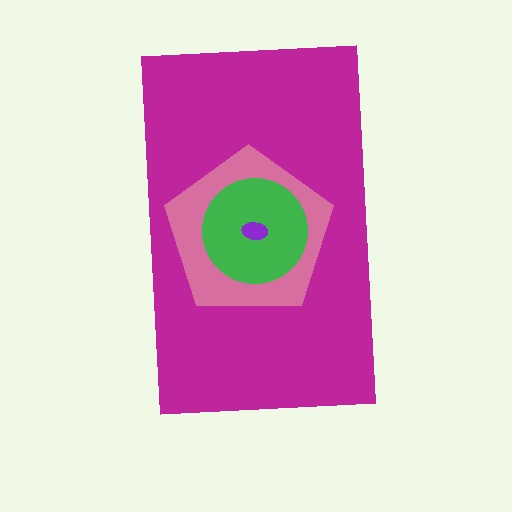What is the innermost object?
The purple ellipse.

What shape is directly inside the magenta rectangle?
The pink pentagon.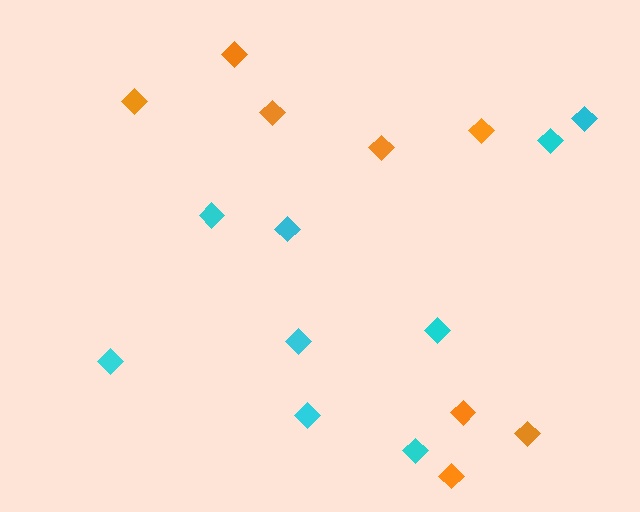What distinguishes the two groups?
There are 2 groups: one group of cyan diamonds (9) and one group of orange diamonds (8).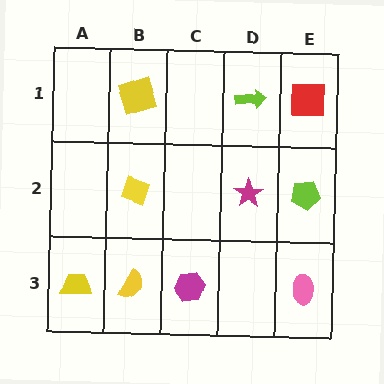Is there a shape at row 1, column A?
No, that cell is empty.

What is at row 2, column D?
A magenta star.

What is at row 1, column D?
A lime arrow.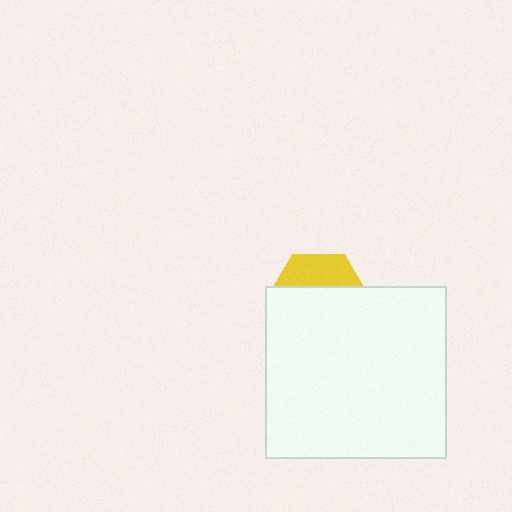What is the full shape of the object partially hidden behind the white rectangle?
The partially hidden object is a yellow hexagon.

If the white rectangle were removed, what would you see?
You would see the complete yellow hexagon.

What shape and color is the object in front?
The object in front is a white rectangle.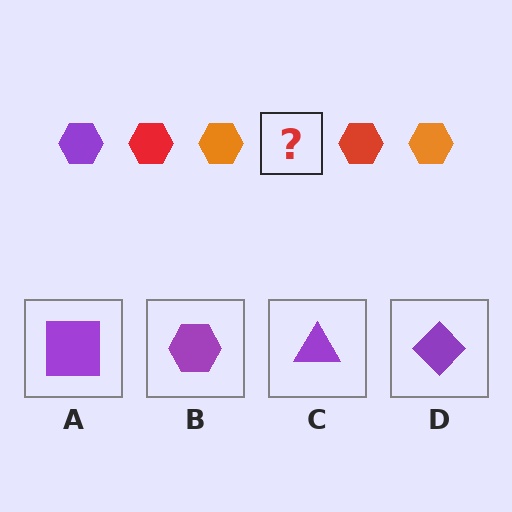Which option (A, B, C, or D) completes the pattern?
B.